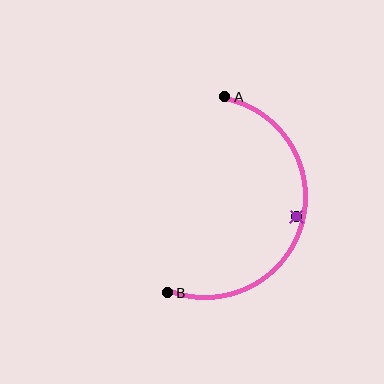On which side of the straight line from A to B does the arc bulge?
The arc bulges to the right of the straight line connecting A and B.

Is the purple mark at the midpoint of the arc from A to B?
No — the purple mark does not lie on the arc at all. It sits slightly inside the curve.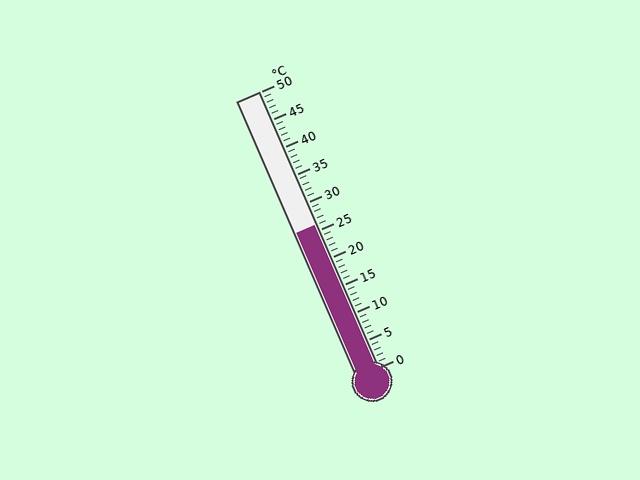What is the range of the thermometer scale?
The thermometer scale ranges from 0°C to 50°C.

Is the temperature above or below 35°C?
The temperature is below 35°C.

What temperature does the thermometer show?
The thermometer shows approximately 26°C.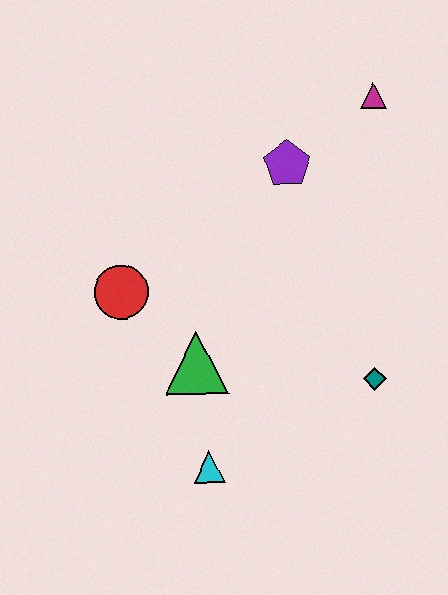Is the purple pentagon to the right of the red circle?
Yes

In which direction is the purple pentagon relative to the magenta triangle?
The purple pentagon is to the left of the magenta triangle.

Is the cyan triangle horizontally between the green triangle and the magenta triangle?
Yes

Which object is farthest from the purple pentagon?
The cyan triangle is farthest from the purple pentagon.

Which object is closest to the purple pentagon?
The magenta triangle is closest to the purple pentagon.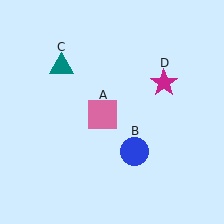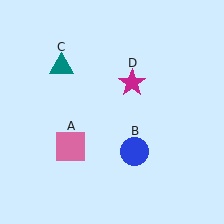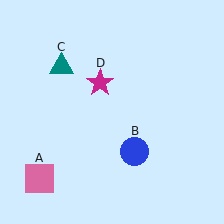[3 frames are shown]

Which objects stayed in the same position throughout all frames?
Blue circle (object B) and teal triangle (object C) remained stationary.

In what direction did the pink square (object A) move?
The pink square (object A) moved down and to the left.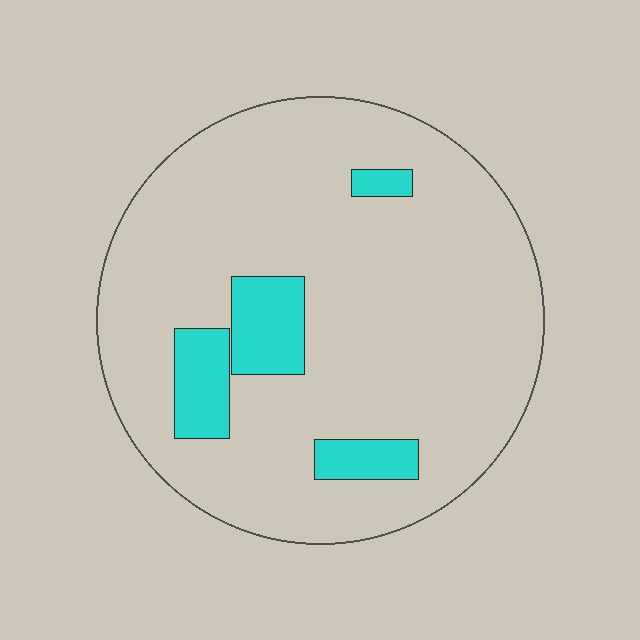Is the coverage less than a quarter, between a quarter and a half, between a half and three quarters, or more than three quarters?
Less than a quarter.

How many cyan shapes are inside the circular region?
4.